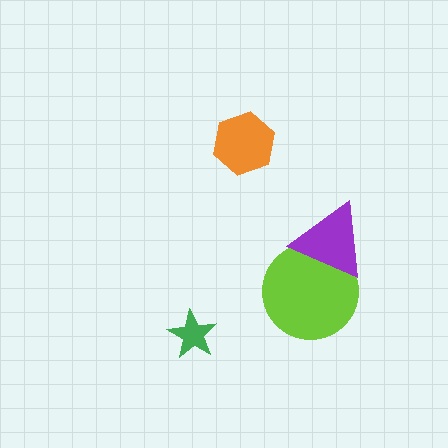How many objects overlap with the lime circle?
1 object overlaps with the lime circle.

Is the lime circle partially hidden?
Yes, it is partially covered by another shape.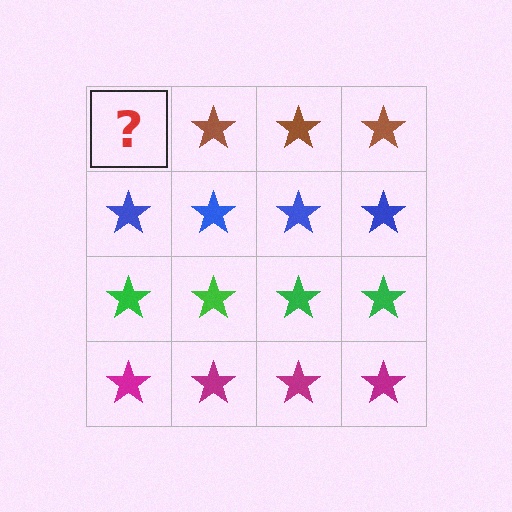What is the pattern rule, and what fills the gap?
The rule is that each row has a consistent color. The gap should be filled with a brown star.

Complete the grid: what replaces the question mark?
The question mark should be replaced with a brown star.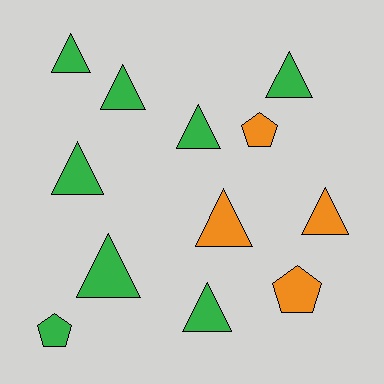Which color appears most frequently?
Green, with 8 objects.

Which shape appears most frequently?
Triangle, with 9 objects.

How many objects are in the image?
There are 12 objects.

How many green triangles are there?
There are 7 green triangles.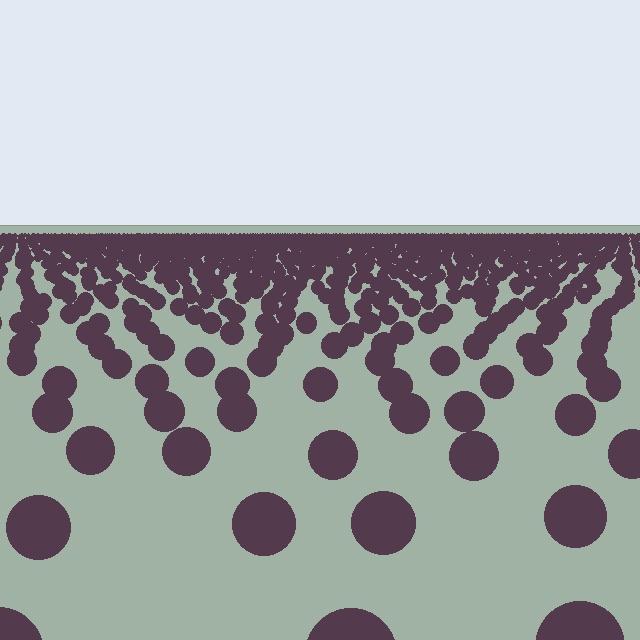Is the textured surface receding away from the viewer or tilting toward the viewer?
The surface is receding away from the viewer. Texture elements get smaller and denser toward the top.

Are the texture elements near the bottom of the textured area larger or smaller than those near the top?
Larger. Near the bottom, elements are closer to the viewer and appear at a bigger on-screen size.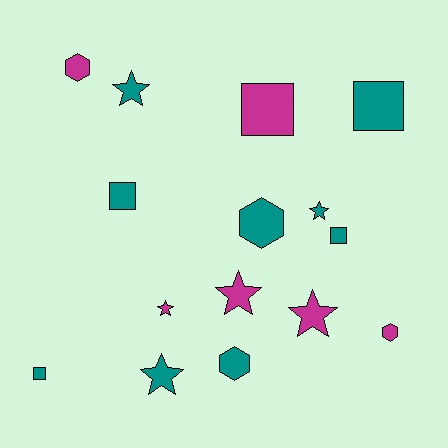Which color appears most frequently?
Teal, with 9 objects.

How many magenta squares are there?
There is 1 magenta square.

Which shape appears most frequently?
Star, with 6 objects.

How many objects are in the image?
There are 15 objects.